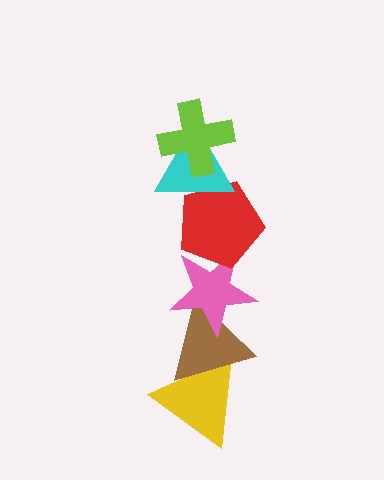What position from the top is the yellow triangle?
The yellow triangle is 6th from the top.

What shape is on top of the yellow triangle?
The brown triangle is on top of the yellow triangle.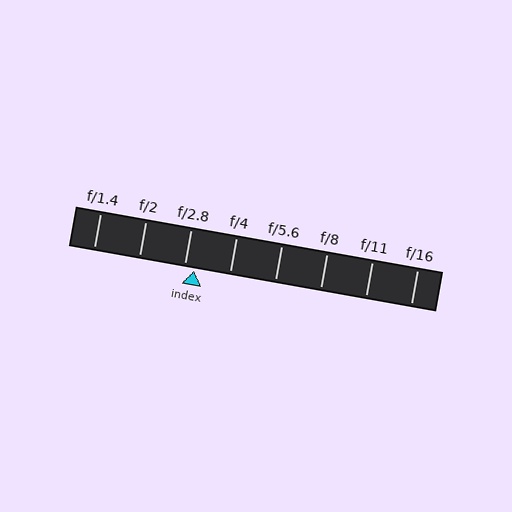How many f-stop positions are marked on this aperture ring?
There are 8 f-stop positions marked.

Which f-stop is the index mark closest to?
The index mark is closest to f/2.8.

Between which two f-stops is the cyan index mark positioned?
The index mark is between f/2.8 and f/4.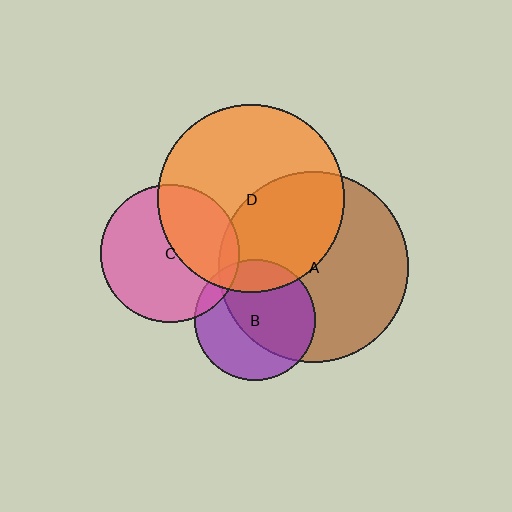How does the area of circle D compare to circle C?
Approximately 1.8 times.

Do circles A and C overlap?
Yes.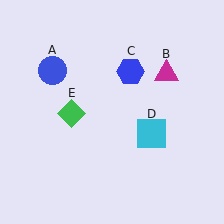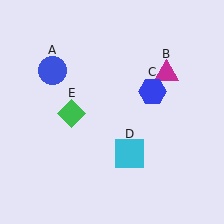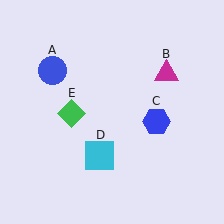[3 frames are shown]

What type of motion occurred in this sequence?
The blue hexagon (object C), cyan square (object D) rotated clockwise around the center of the scene.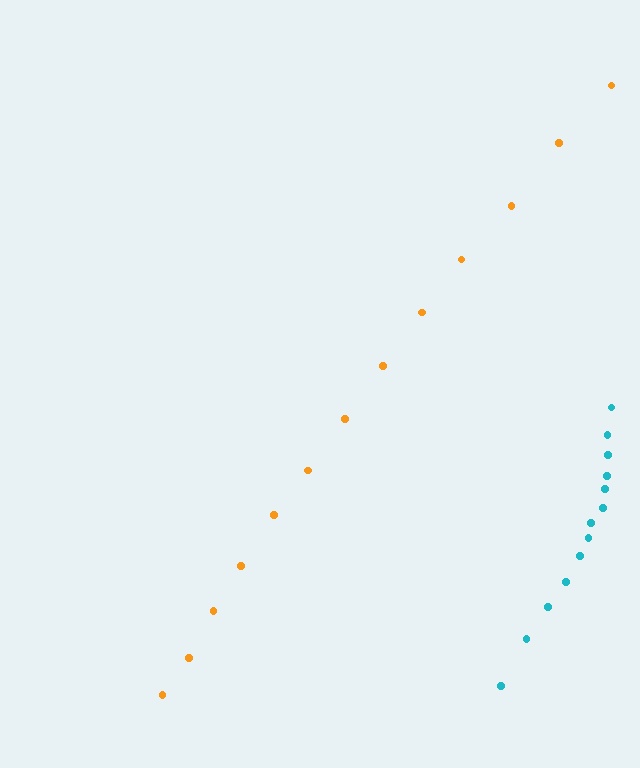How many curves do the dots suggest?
There are 2 distinct paths.